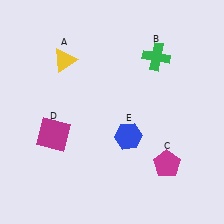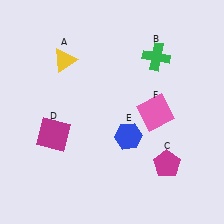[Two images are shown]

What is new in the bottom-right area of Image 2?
A pink square (F) was added in the bottom-right area of Image 2.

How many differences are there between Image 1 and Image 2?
There is 1 difference between the two images.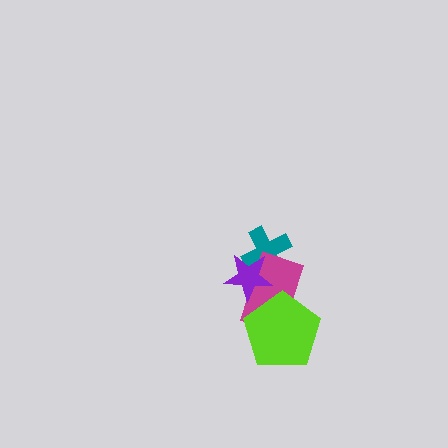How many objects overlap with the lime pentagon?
1 object overlaps with the lime pentagon.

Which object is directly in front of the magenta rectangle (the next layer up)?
The lime pentagon is directly in front of the magenta rectangle.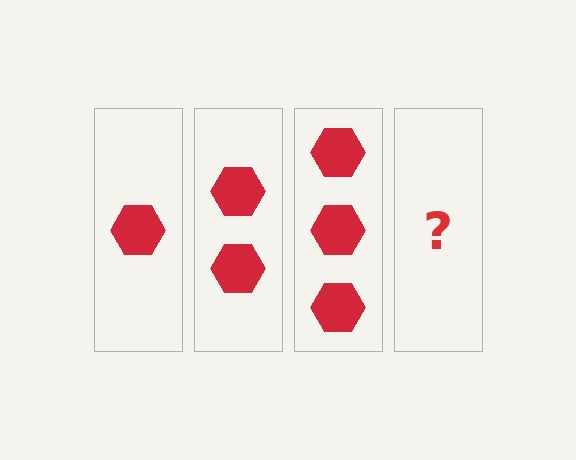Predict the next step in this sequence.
The next step is 4 hexagons.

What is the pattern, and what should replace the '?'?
The pattern is that each step adds one more hexagon. The '?' should be 4 hexagons.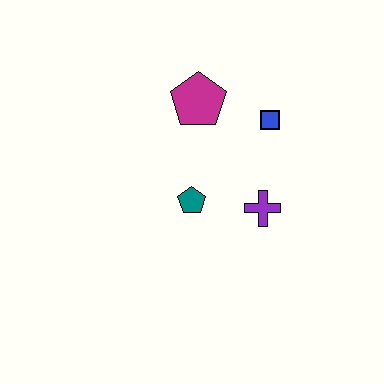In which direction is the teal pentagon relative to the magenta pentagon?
The teal pentagon is below the magenta pentagon.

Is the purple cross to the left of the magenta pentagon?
No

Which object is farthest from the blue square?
The teal pentagon is farthest from the blue square.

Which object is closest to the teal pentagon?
The purple cross is closest to the teal pentagon.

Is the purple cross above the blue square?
No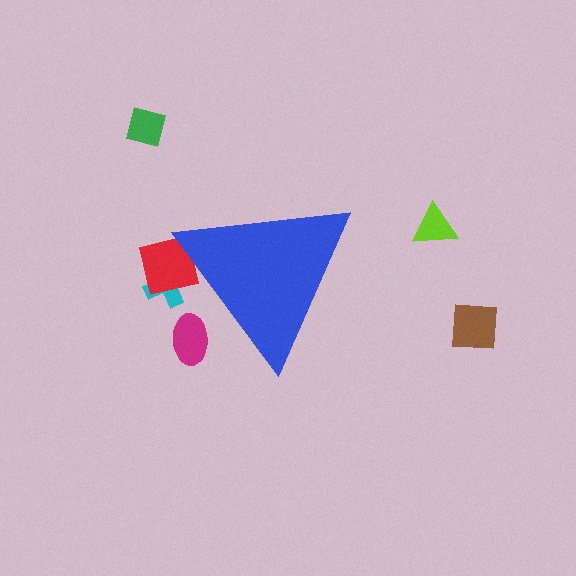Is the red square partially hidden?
Yes, the red square is partially hidden behind the blue triangle.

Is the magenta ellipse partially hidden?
Yes, the magenta ellipse is partially hidden behind the blue triangle.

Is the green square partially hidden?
No, the green square is fully visible.